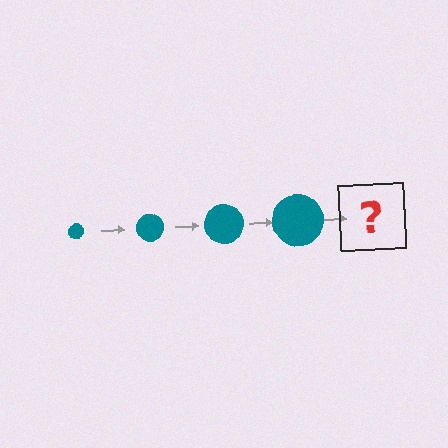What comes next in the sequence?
The next element should be a teal circle, larger than the previous one.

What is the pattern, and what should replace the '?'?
The pattern is that the circle gets progressively larger each step. The '?' should be a teal circle, larger than the previous one.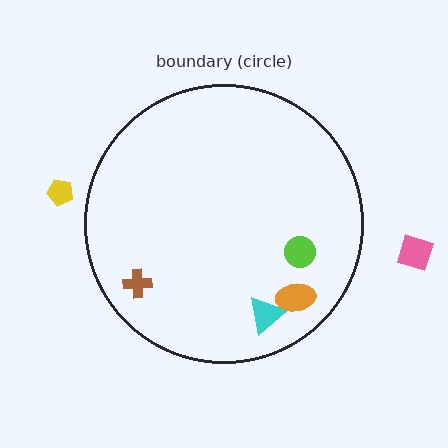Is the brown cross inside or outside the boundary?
Inside.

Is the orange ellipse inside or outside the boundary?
Inside.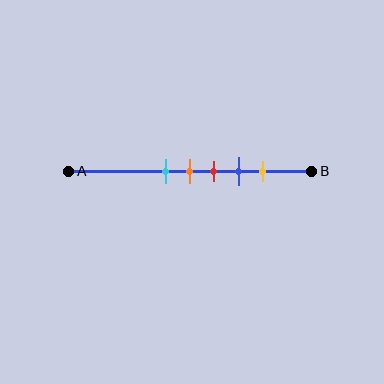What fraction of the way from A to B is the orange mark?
The orange mark is approximately 50% (0.5) of the way from A to B.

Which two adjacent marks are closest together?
The cyan and orange marks are the closest adjacent pair.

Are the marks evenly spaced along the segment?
Yes, the marks are approximately evenly spaced.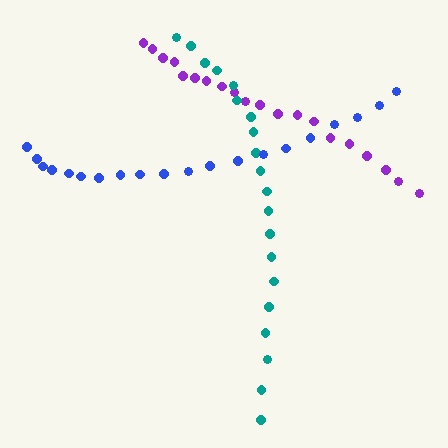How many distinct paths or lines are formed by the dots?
There are 3 distinct paths.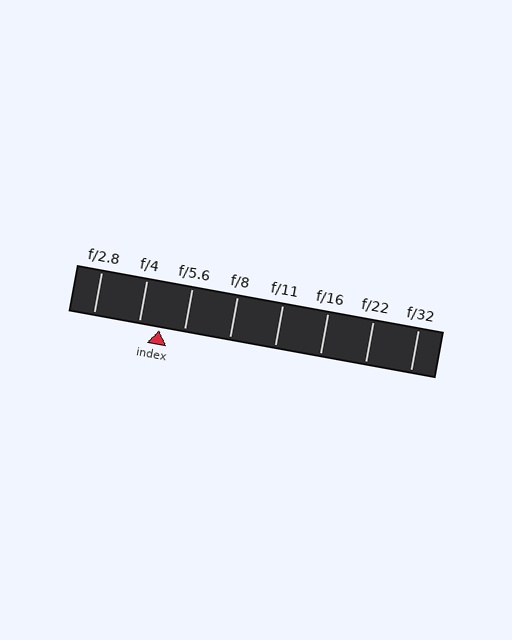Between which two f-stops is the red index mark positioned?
The index mark is between f/4 and f/5.6.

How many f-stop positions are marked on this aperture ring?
There are 8 f-stop positions marked.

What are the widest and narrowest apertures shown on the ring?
The widest aperture shown is f/2.8 and the narrowest is f/32.